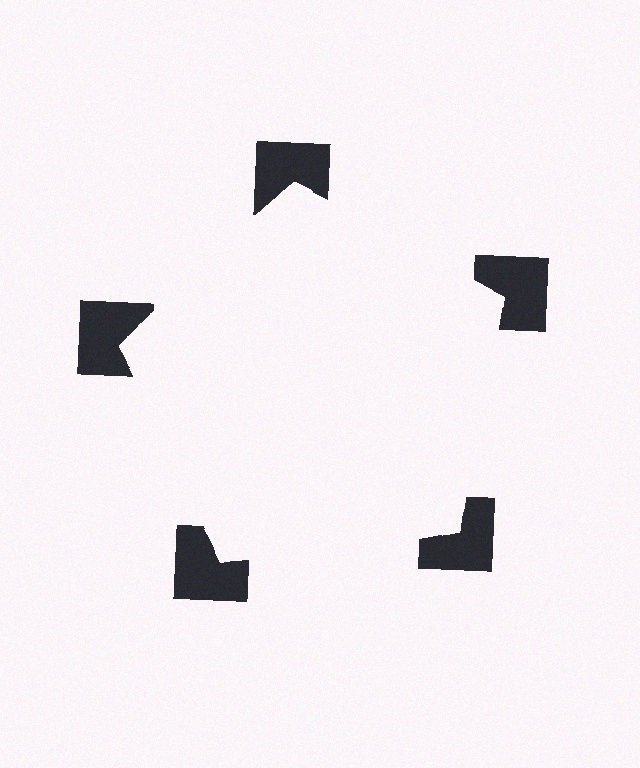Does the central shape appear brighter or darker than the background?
It typically appears slightly brighter than the background, even though no actual brightness change is drawn.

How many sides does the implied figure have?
5 sides.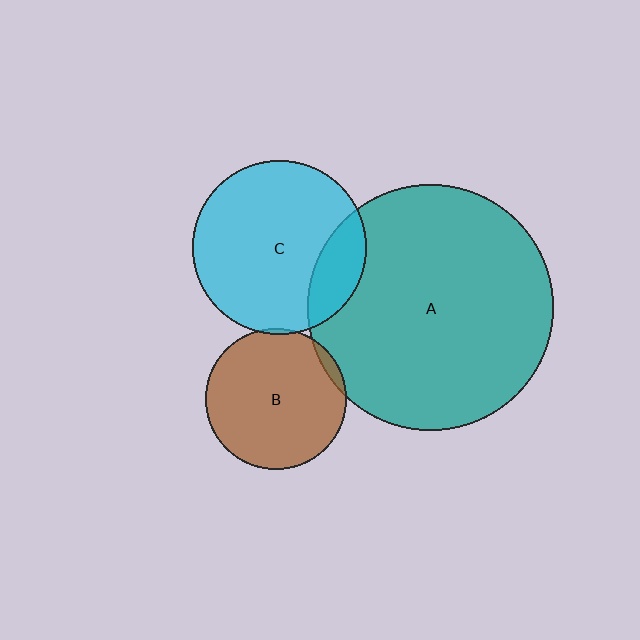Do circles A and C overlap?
Yes.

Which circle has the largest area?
Circle A (teal).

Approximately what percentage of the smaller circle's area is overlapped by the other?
Approximately 20%.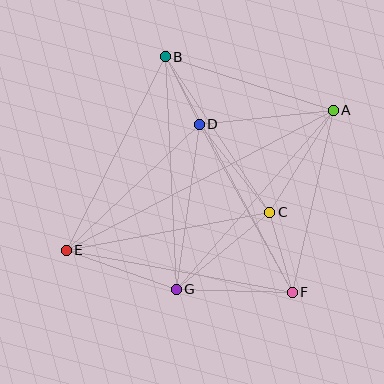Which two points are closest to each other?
Points B and D are closest to each other.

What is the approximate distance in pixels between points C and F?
The distance between C and F is approximately 83 pixels.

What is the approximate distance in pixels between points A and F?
The distance between A and F is approximately 187 pixels.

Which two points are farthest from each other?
Points A and E are farthest from each other.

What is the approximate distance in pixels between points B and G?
The distance between B and G is approximately 233 pixels.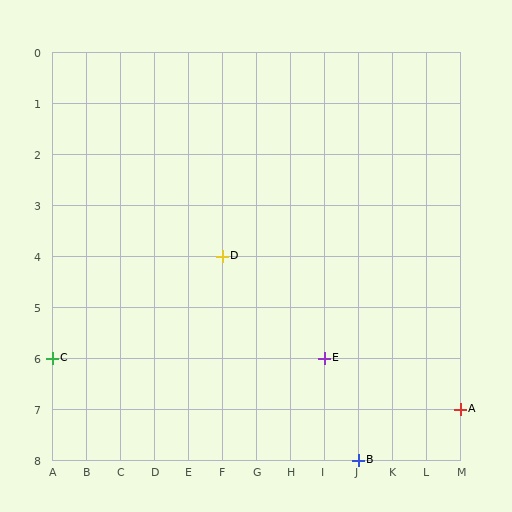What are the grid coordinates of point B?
Point B is at grid coordinates (J, 8).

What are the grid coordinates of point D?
Point D is at grid coordinates (F, 4).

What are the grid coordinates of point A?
Point A is at grid coordinates (M, 7).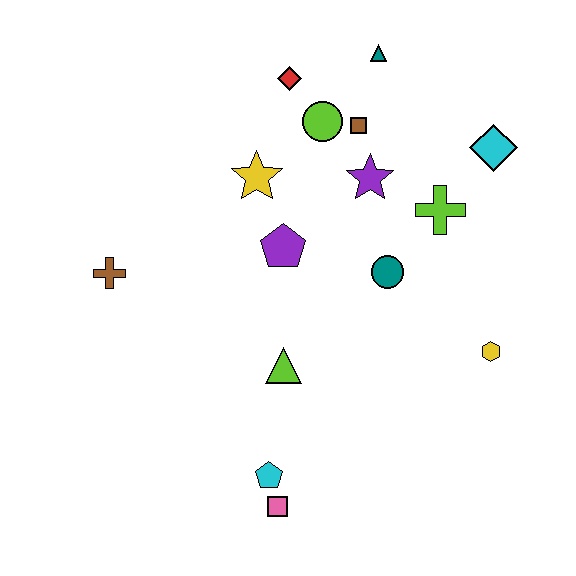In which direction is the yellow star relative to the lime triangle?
The yellow star is above the lime triangle.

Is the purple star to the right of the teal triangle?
No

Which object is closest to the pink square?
The cyan pentagon is closest to the pink square.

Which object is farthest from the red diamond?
The pink square is farthest from the red diamond.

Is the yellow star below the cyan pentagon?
No